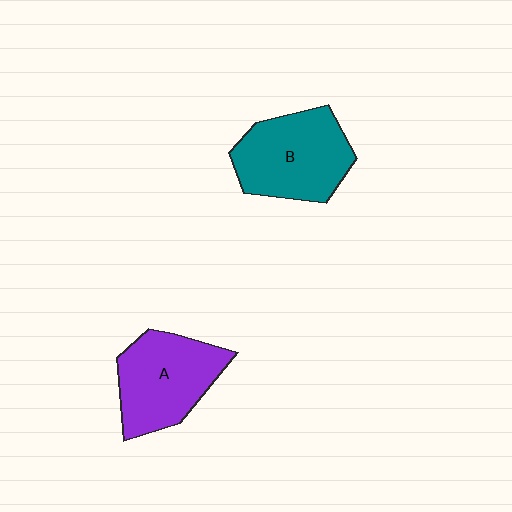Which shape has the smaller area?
Shape A (purple).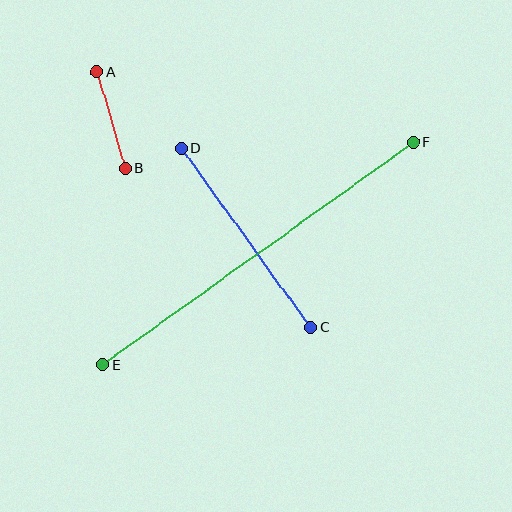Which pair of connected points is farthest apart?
Points E and F are farthest apart.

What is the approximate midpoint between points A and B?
The midpoint is at approximately (111, 120) pixels.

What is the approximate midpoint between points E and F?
The midpoint is at approximately (258, 254) pixels.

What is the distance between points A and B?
The distance is approximately 100 pixels.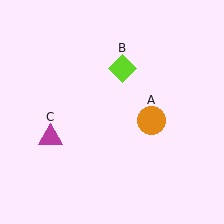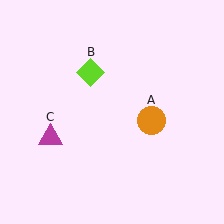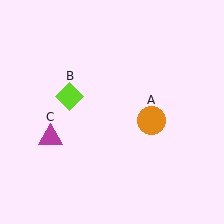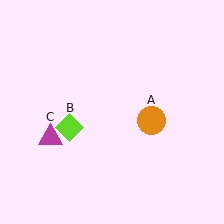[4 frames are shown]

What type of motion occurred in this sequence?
The lime diamond (object B) rotated counterclockwise around the center of the scene.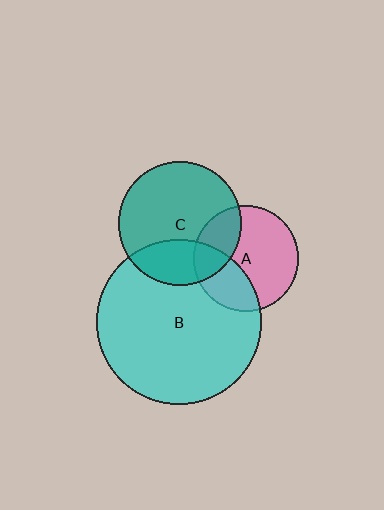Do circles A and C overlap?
Yes.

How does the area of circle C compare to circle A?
Approximately 1.4 times.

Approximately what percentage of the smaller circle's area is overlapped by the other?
Approximately 25%.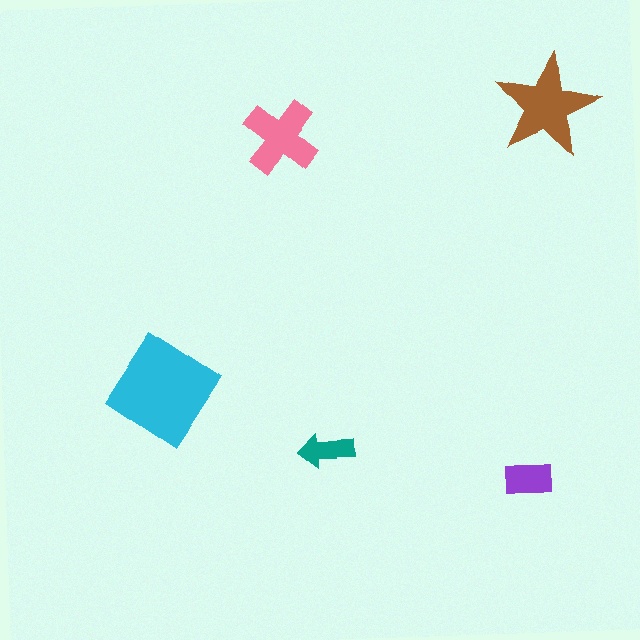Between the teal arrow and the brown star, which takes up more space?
The brown star.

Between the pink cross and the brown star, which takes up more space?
The brown star.